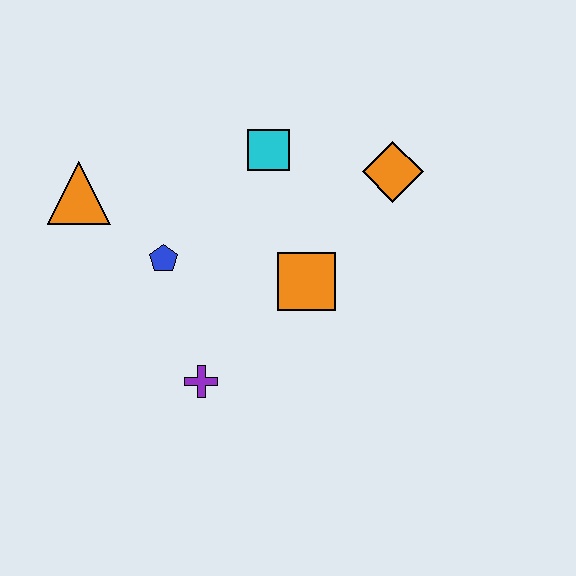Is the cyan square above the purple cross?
Yes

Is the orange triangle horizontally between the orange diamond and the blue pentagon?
No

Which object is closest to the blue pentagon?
The orange triangle is closest to the blue pentagon.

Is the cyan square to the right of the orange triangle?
Yes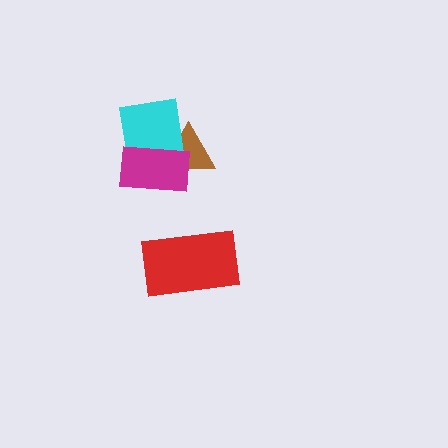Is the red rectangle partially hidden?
No, no other shape covers it.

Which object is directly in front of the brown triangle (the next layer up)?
The cyan square is directly in front of the brown triangle.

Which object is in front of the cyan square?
The magenta rectangle is in front of the cyan square.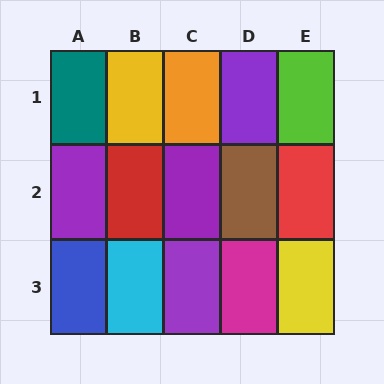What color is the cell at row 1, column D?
Purple.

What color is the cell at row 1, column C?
Orange.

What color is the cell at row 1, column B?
Yellow.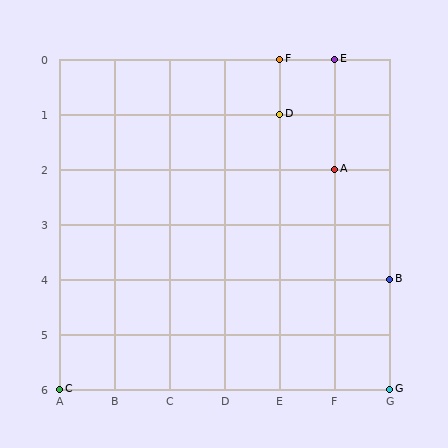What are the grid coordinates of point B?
Point B is at grid coordinates (G, 4).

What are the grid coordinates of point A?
Point A is at grid coordinates (F, 2).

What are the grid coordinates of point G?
Point G is at grid coordinates (G, 6).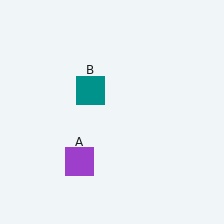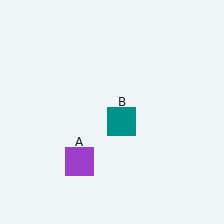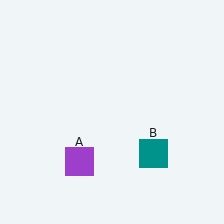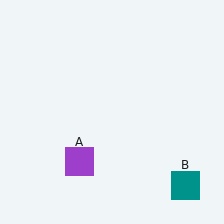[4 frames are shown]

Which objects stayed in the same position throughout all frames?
Purple square (object A) remained stationary.